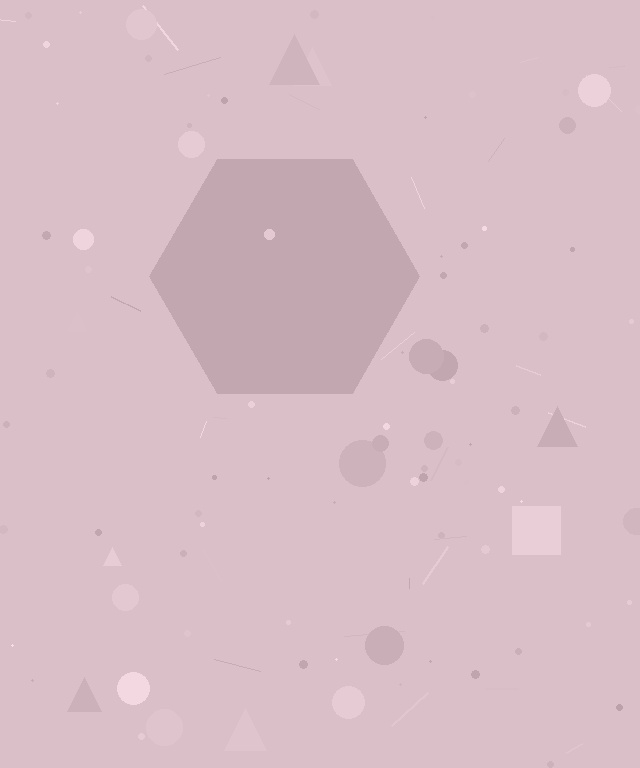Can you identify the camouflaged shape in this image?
The camouflaged shape is a hexagon.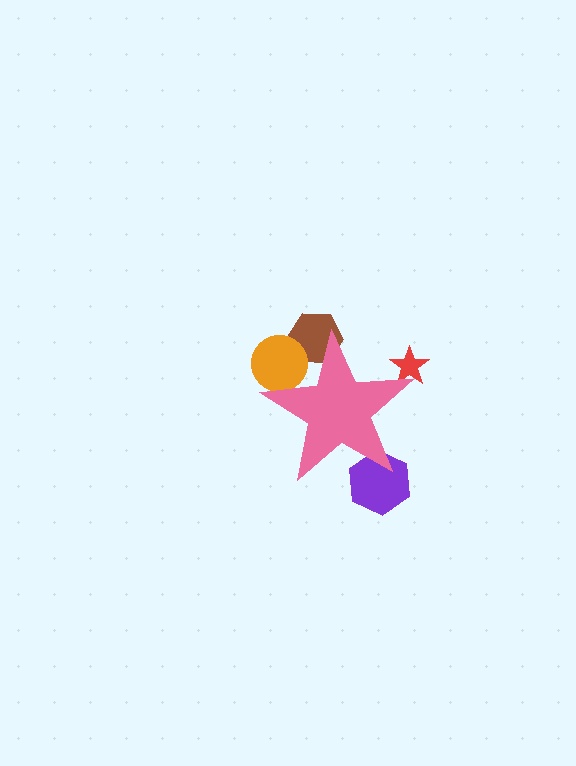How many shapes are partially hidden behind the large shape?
4 shapes are partially hidden.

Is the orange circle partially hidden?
Yes, the orange circle is partially hidden behind the pink star.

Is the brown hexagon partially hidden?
Yes, the brown hexagon is partially hidden behind the pink star.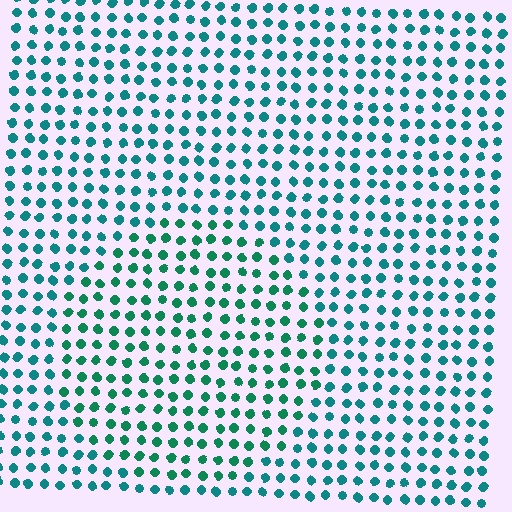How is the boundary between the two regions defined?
The boundary is defined purely by a slight shift in hue (about 25 degrees). Spacing, size, and orientation are identical on both sides.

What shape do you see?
I see a circle.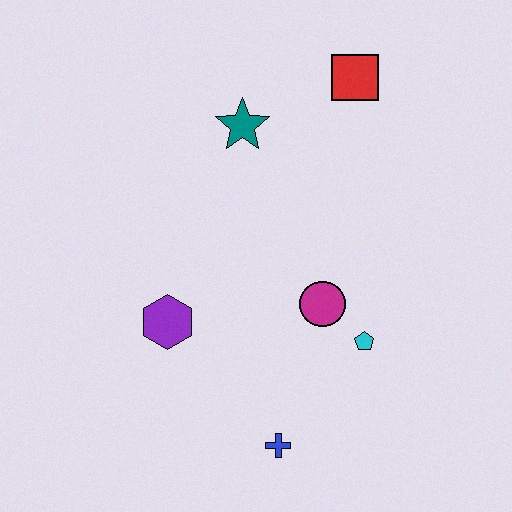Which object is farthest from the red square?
The blue cross is farthest from the red square.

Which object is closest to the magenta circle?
The cyan pentagon is closest to the magenta circle.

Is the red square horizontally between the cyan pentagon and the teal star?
Yes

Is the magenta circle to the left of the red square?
Yes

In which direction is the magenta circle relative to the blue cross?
The magenta circle is above the blue cross.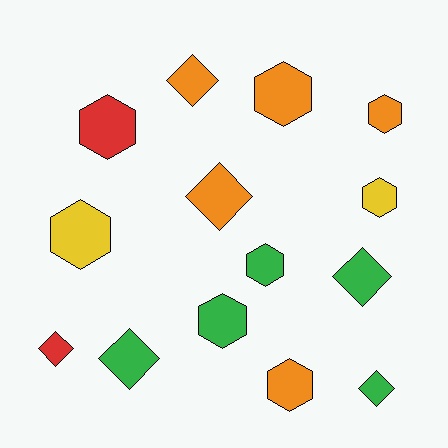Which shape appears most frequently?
Hexagon, with 8 objects.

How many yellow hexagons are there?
There are 2 yellow hexagons.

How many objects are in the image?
There are 14 objects.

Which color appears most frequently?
Orange, with 5 objects.